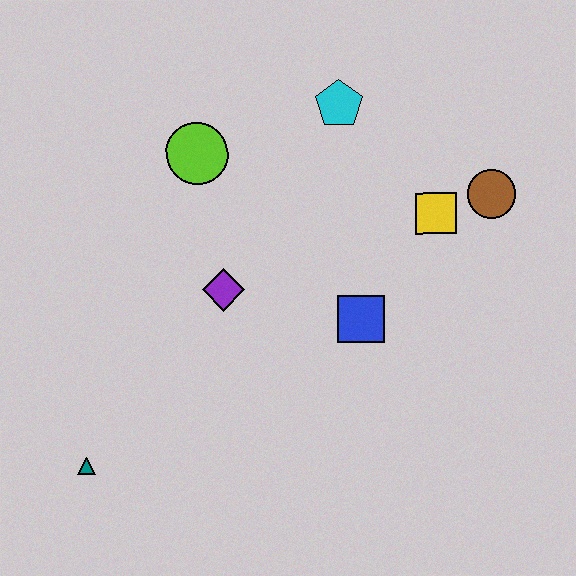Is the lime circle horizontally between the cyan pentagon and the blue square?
No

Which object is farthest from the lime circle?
The teal triangle is farthest from the lime circle.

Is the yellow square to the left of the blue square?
No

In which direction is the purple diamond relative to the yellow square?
The purple diamond is to the left of the yellow square.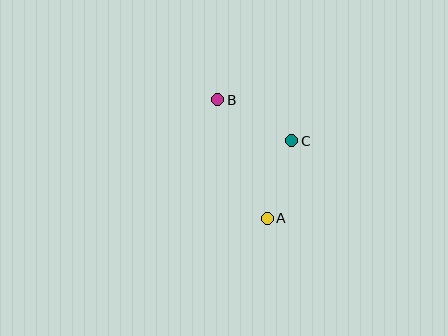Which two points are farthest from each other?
Points A and B are farthest from each other.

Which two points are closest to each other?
Points A and C are closest to each other.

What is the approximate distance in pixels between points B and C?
The distance between B and C is approximately 85 pixels.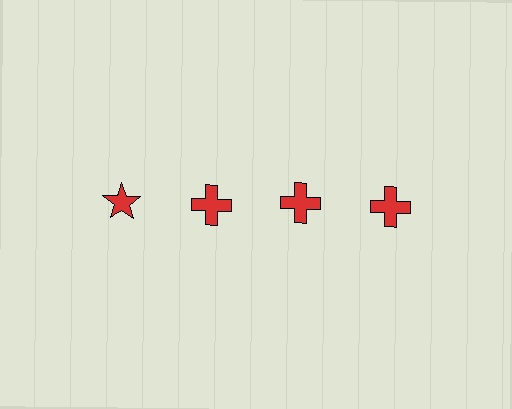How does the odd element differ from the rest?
It has a different shape: star instead of cross.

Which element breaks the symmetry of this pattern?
The red star in the top row, leftmost column breaks the symmetry. All other shapes are red crosses.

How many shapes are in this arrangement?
There are 4 shapes arranged in a grid pattern.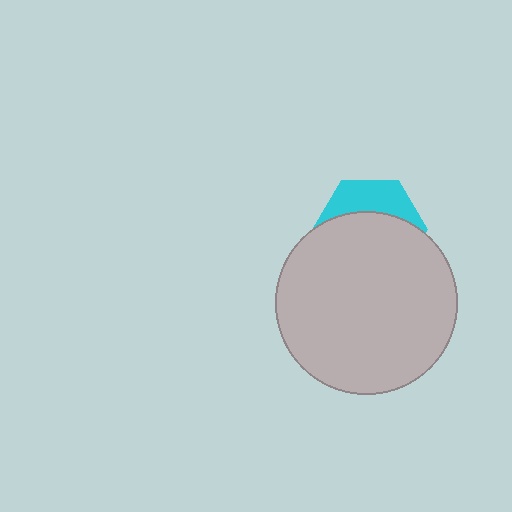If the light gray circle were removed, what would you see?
You would see the complete cyan hexagon.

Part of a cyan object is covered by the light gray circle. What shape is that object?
It is a hexagon.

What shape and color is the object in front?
The object in front is a light gray circle.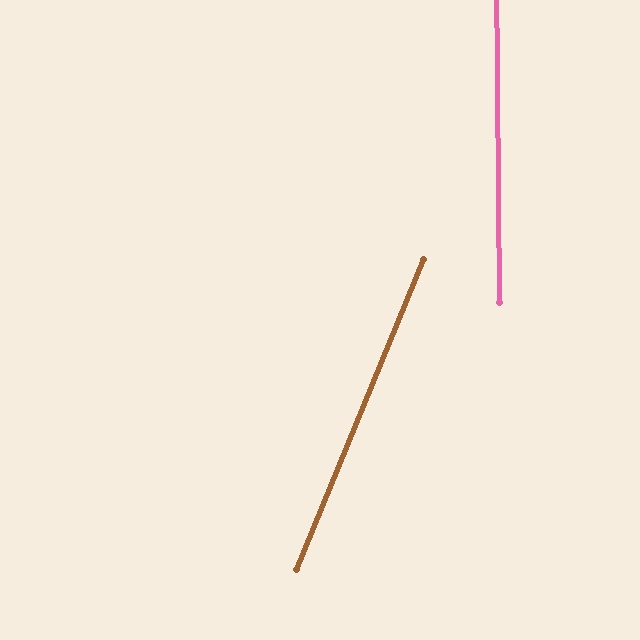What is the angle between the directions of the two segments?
Approximately 23 degrees.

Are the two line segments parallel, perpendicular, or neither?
Neither parallel nor perpendicular — they differ by about 23°.